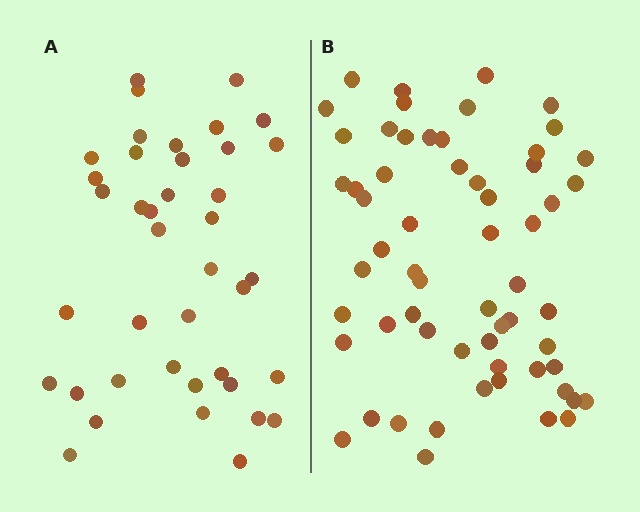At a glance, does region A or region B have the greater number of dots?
Region B (the right region) has more dots.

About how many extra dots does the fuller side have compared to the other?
Region B has approximately 20 more dots than region A.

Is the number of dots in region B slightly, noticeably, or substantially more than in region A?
Region B has substantially more. The ratio is roughly 1.5 to 1.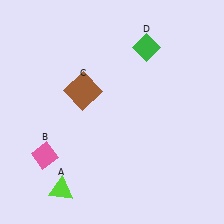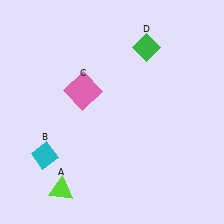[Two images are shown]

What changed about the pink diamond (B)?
In Image 1, B is pink. In Image 2, it changed to cyan.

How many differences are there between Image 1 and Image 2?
There are 2 differences between the two images.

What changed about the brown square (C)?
In Image 1, C is brown. In Image 2, it changed to pink.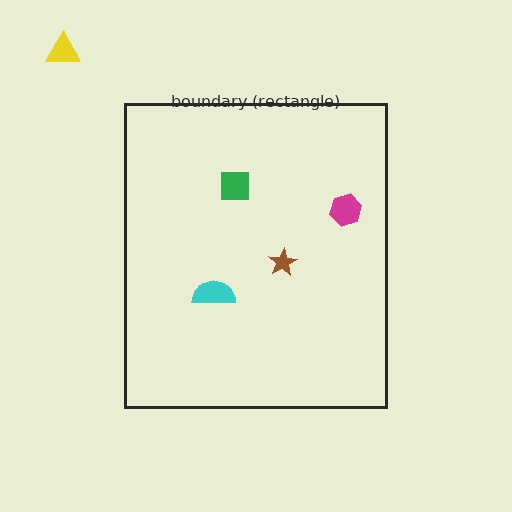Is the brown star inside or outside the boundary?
Inside.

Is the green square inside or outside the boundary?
Inside.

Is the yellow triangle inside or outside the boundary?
Outside.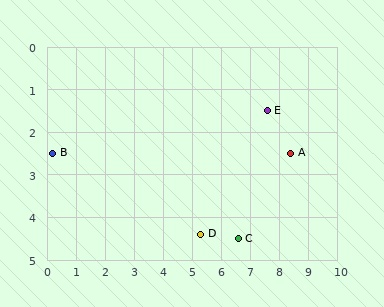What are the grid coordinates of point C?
Point C is at approximately (6.6, 4.5).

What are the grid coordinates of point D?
Point D is at approximately (5.3, 4.4).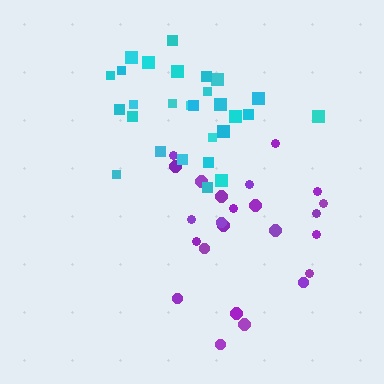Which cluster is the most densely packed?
Cyan.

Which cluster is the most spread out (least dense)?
Purple.